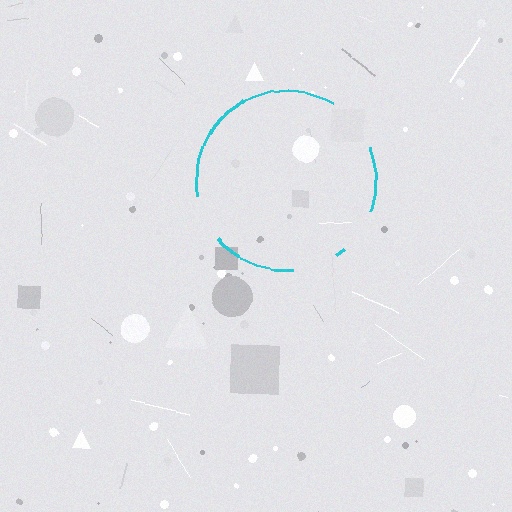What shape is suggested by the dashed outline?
The dashed outline suggests a circle.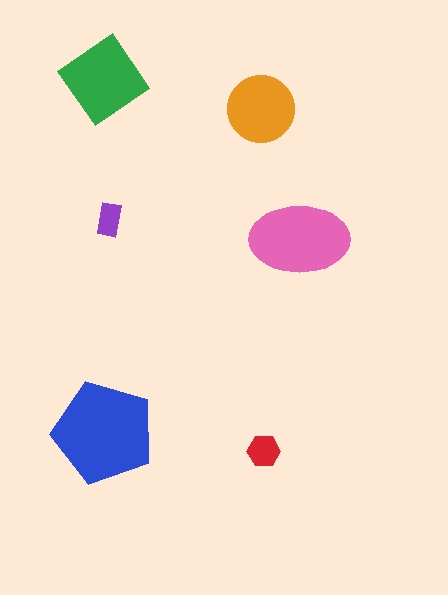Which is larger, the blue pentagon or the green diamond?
The blue pentagon.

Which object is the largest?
The blue pentagon.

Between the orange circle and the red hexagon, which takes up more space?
The orange circle.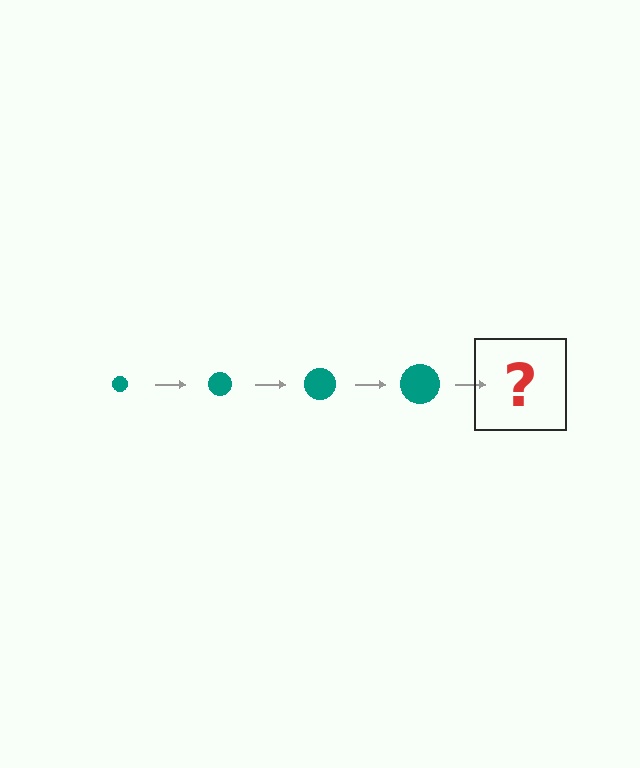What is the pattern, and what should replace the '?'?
The pattern is that the circle gets progressively larger each step. The '?' should be a teal circle, larger than the previous one.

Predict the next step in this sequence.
The next step is a teal circle, larger than the previous one.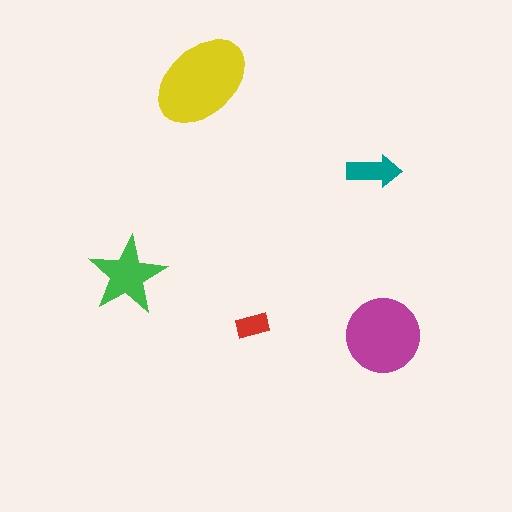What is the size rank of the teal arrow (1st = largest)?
4th.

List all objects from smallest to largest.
The red rectangle, the teal arrow, the green star, the magenta circle, the yellow ellipse.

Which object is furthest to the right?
The magenta circle is rightmost.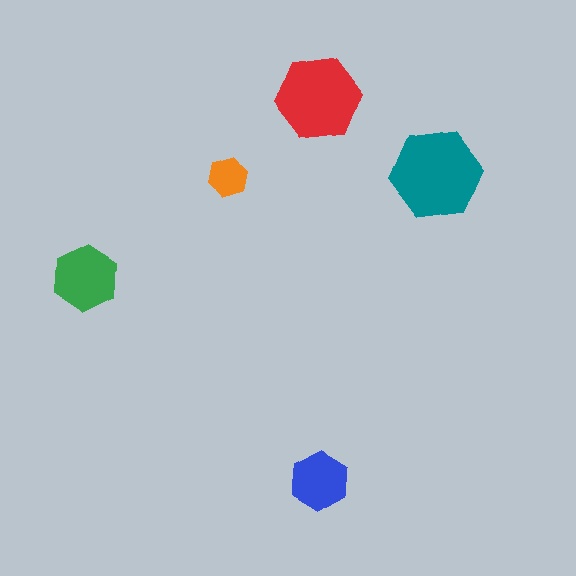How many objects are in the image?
There are 5 objects in the image.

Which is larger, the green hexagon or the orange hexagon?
The green one.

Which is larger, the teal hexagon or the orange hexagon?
The teal one.